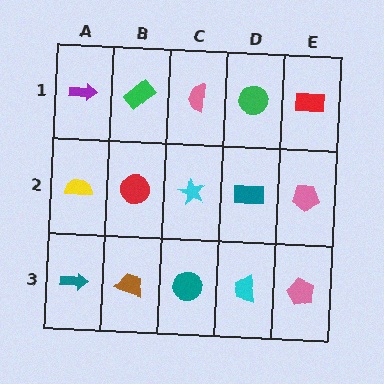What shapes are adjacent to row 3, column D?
A teal rectangle (row 2, column D), a teal circle (row 3, column C), a pink pentagon (row 3, column E).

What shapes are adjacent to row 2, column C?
A pink semicircle (row 1, column C), a teal circle (row 3, column C), a red circle (row 2, column B), a teal rectangle (row 2, column D).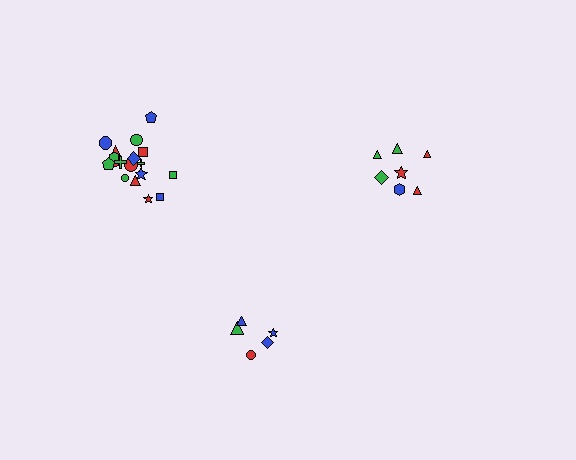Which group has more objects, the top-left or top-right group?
The top-left group.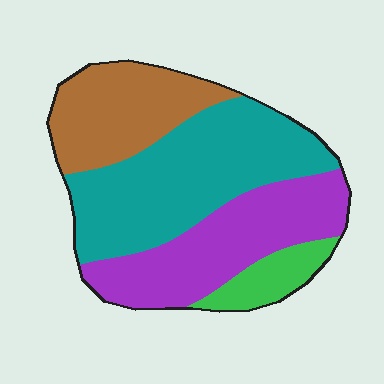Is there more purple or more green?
Purple.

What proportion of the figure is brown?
Brown covers 22% of the figure.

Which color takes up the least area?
Green, at roughly 10%.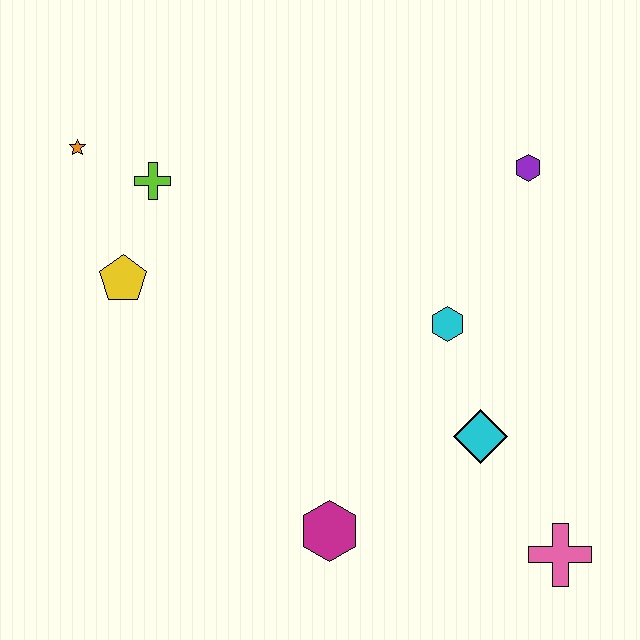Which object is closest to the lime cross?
The orange star is closest to the lime cross.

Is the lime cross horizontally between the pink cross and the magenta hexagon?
No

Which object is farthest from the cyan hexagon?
The orange star is farthest from the cyan hexagon.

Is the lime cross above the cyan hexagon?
Yes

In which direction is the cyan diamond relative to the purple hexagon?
The cyan diamond is below the purple hexagon.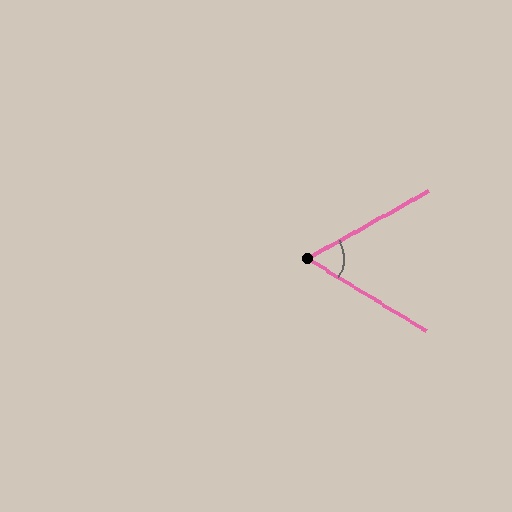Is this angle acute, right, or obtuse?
It is acute.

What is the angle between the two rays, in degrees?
Approximately 61 degrees.